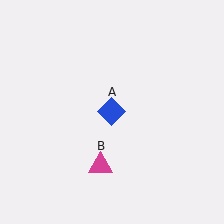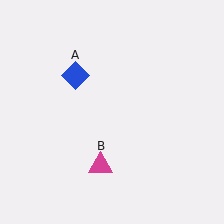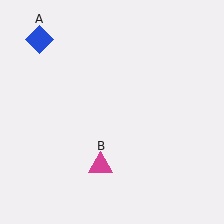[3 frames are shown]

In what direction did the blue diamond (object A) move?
The blue diamond (object A) moved up and to the left.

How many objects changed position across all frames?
1 object changed position: blue diamond (object A).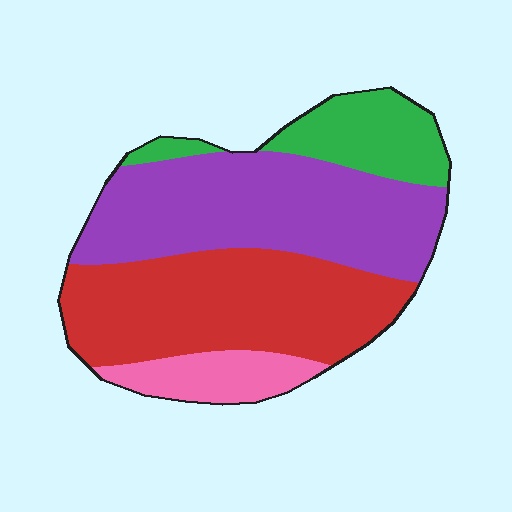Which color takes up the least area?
Pink, at roughly 10%.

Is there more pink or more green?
Green.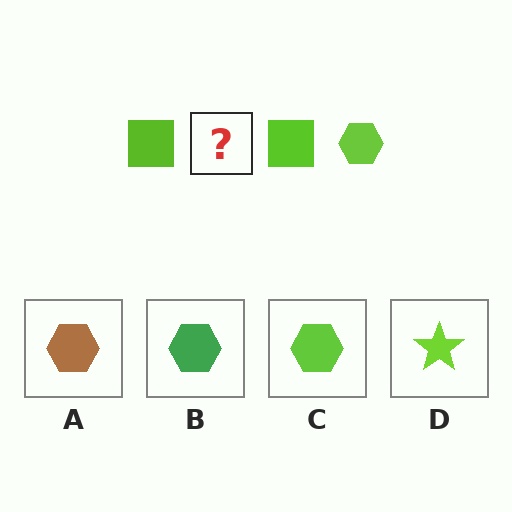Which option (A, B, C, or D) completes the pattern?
C.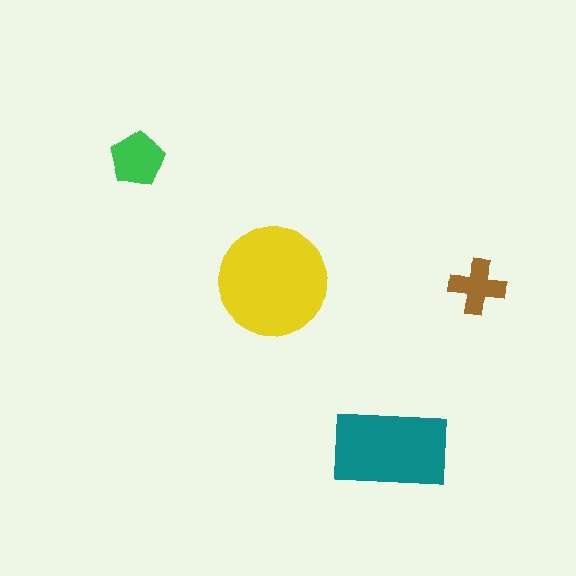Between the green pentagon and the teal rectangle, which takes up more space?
The teal rectangle.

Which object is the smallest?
The brown cross.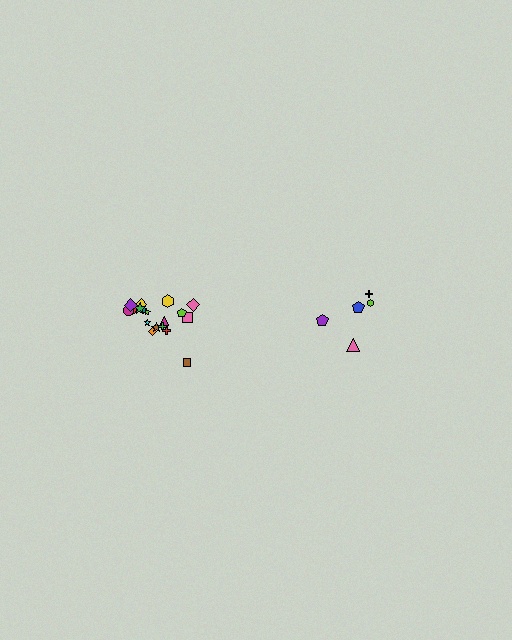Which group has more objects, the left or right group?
The left group.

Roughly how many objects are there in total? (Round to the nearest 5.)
Roughly 25 objects in total.